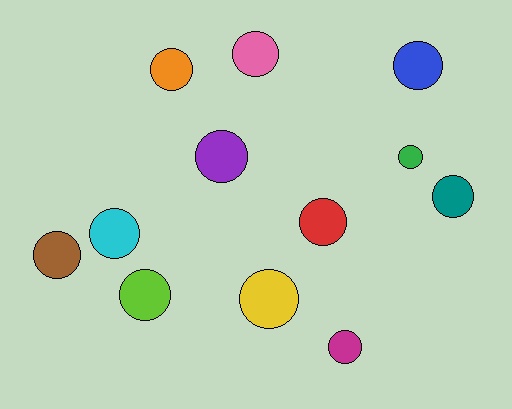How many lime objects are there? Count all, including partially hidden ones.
There is 1 lime object.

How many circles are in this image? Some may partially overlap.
There are 12 circles.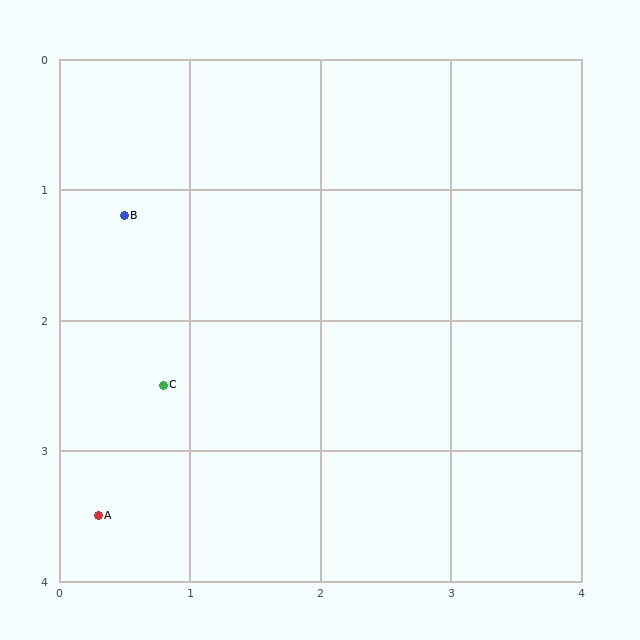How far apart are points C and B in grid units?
Points C and B are about 1.3 grid units apart.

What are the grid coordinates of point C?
Point C is at approximately (0.8, 2.5).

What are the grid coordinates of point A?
Point A is at approximately (0.3, 3.5).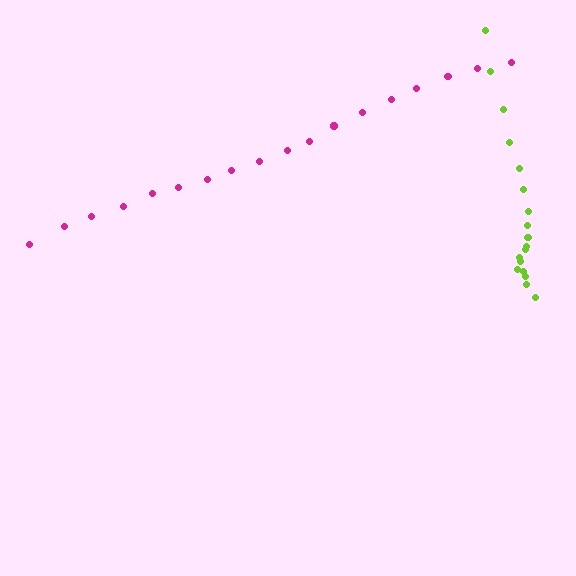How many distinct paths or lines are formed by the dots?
There are 2 distinct paths.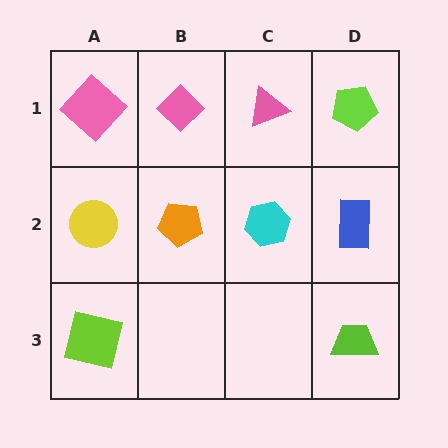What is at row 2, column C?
A cyan hexagon.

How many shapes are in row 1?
4 shapes.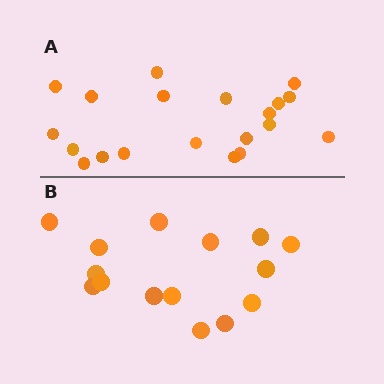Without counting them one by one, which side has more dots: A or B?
Region A (the top region) has more dots.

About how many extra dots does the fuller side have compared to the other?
Region A has about 5 more dots than region B.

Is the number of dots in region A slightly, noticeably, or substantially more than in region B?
Region A has noticeably more, but not dramatically so. The ratio is roughly 1.3 to 1.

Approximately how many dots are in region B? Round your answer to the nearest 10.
About 20 dots. (The exact count is 15, which rounds to 20.)